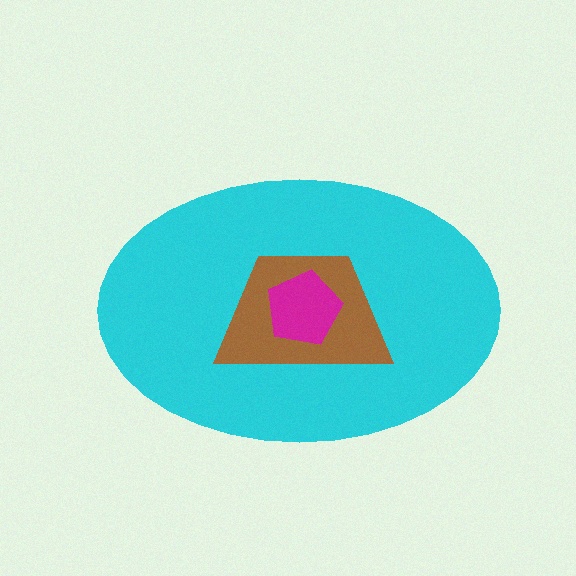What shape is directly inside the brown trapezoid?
The magenta pentagon.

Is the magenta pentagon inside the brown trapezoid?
Yes.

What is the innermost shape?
The magenta pentagon.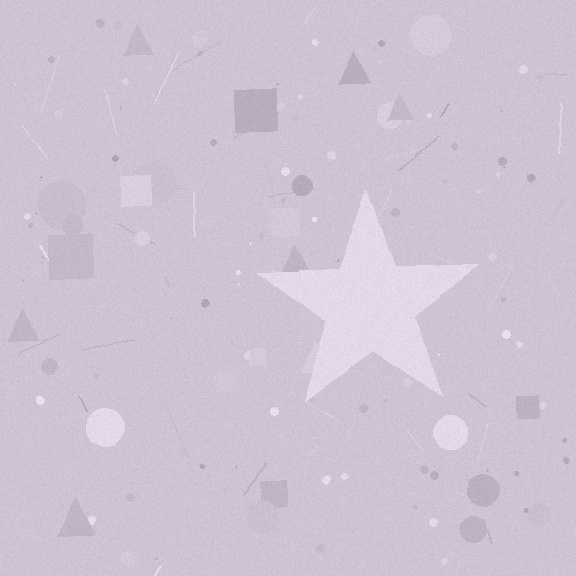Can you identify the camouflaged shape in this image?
The camouflaged shape is a star.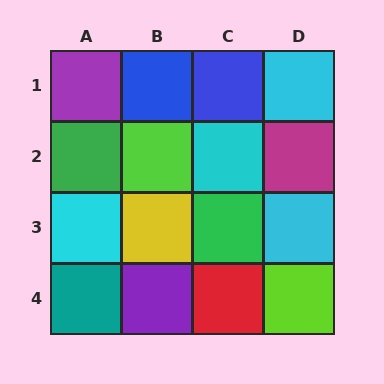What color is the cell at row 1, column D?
Cyan.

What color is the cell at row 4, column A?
Teal.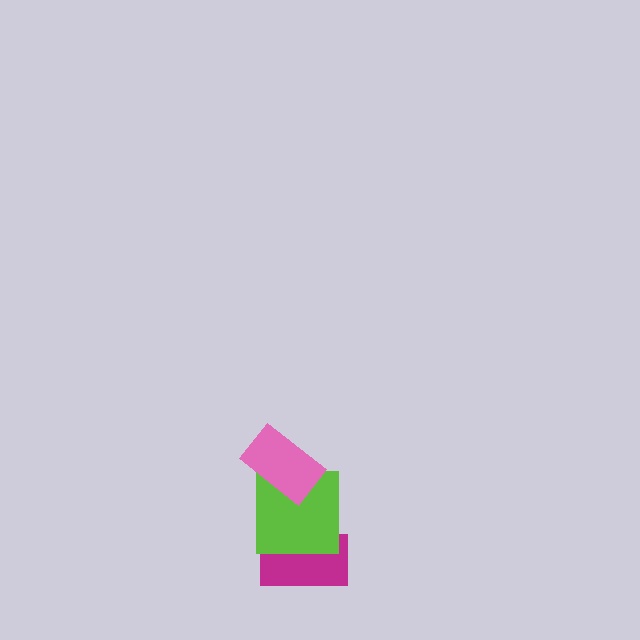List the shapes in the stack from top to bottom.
From top to bottom: the pink rectangle, the lime square, the magenta rectangle.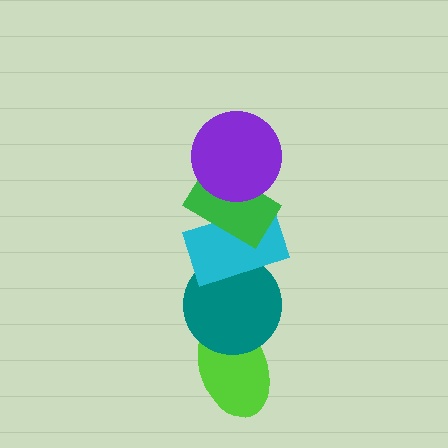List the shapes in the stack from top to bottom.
From top to bottom: the purple circle, the green rectangle, the cyan rectangle, the teal circle, the lime ellipse.